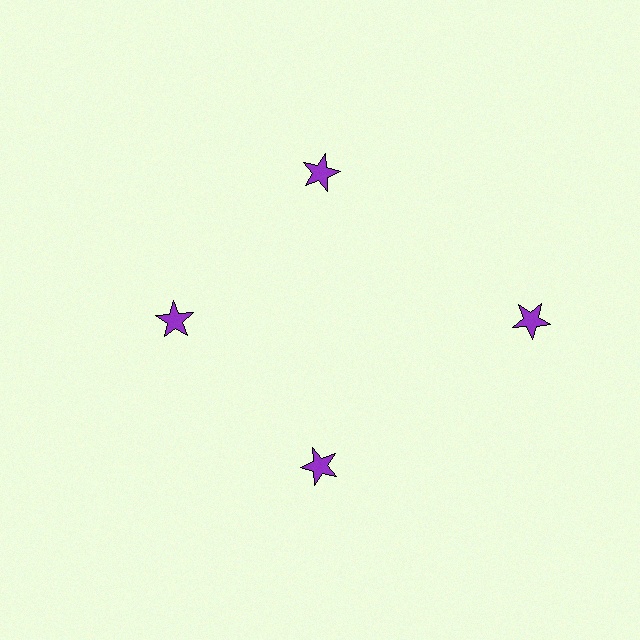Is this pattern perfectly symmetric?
No. The 4 purple stars are arranged in a ring, but one element near the 3 o'clock position is pushed outward from the center, breaking the 4-fold rotational symmetry.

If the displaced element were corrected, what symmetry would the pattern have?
It would have 4-fold rotational symmetry — the pattern would map onto itself every 90 degrees.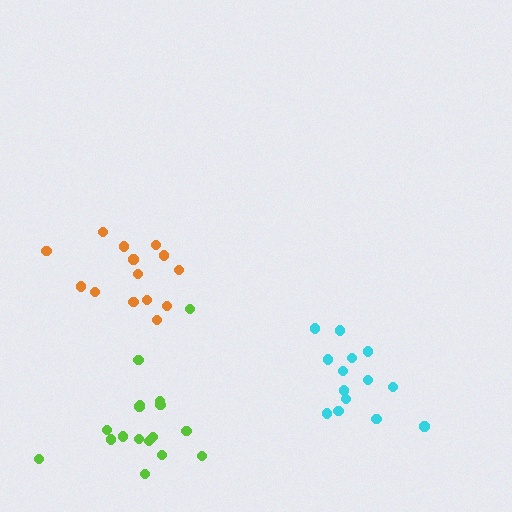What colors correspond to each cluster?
The clusters are colored: orange, lime, cyan.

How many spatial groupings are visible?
There are 3 spatial groupings.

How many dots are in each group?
Group 1: 14 dots, Group 2: 17 dots, Group 3: 14 dots (45 total).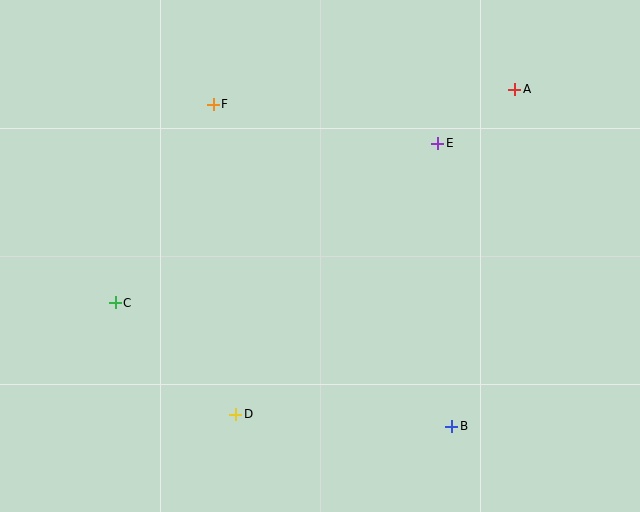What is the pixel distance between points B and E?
The distance between B and E is 283 pixels.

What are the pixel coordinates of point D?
Point D is at (236, 414).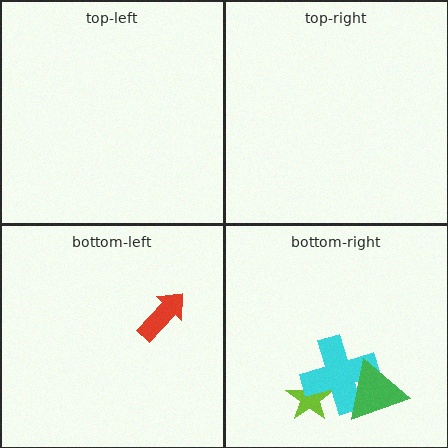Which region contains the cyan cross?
The bottom-right region.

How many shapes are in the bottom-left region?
1.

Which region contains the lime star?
The bottom-right region.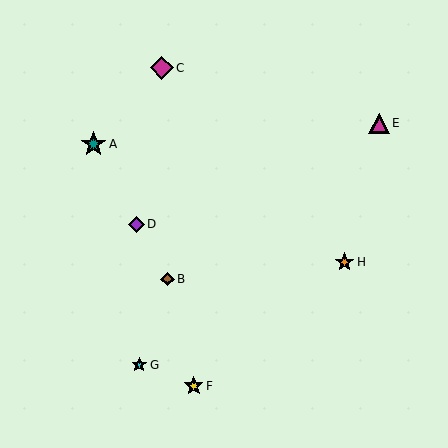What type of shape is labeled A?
Shape A is a teal star.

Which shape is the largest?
The teal star (labeled A) is the largest.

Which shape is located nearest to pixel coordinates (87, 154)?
The teal star (labeled A) at (93, 144) is nearest to that location.